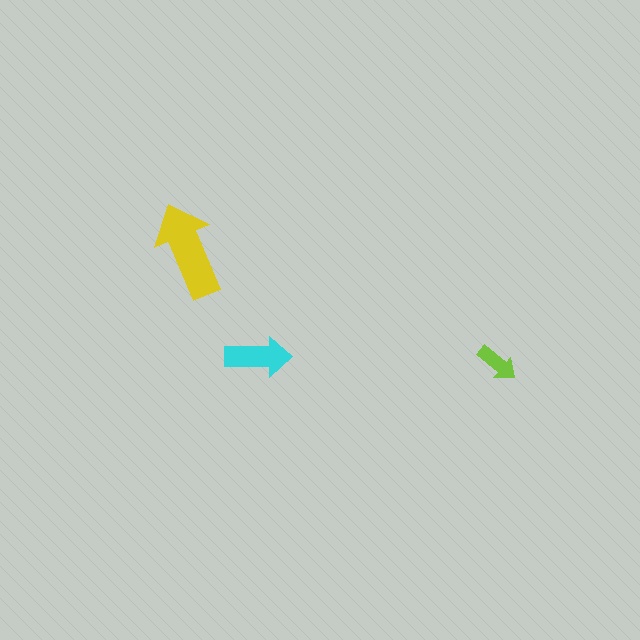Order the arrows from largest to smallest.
the yellow one, the cyan one, the lime one.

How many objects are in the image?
There are 3 objects in the image.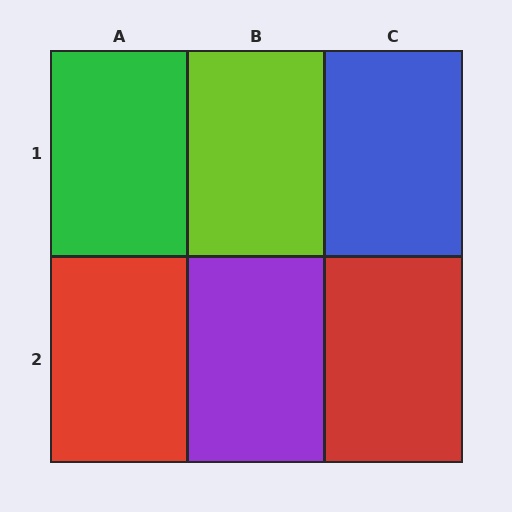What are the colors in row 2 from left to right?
Red, purple, red.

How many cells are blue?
1 cell is blue.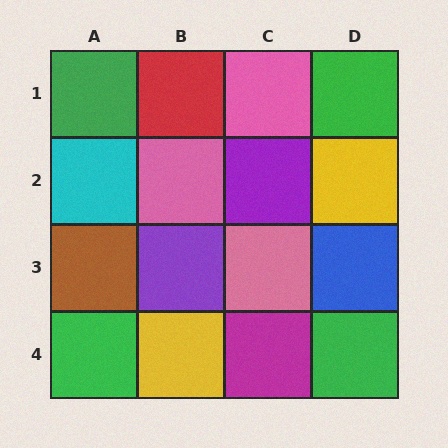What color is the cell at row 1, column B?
Red.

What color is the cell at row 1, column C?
Pink.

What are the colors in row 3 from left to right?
Brown, purple, pink, blue.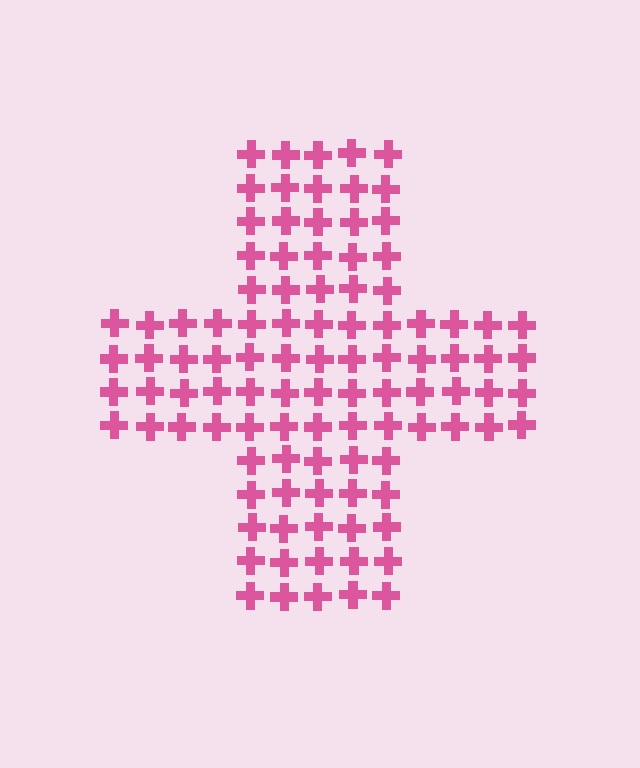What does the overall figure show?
The overall figure shows a cross.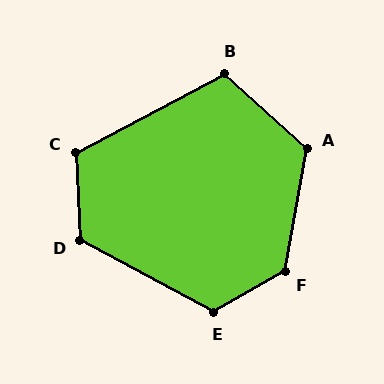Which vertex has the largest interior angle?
F, at approximately 130 degrees.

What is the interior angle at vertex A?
Approximately 122 degrees (obtuse).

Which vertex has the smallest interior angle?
B, at approximately 110 degrees.